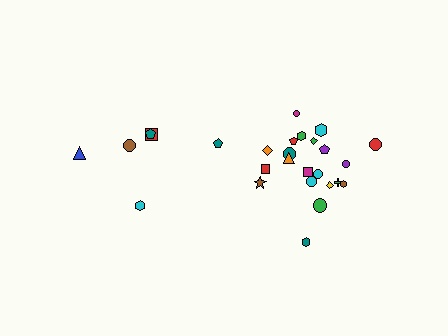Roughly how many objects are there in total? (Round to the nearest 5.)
Roughly 25 objects in total.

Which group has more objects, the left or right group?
The right group.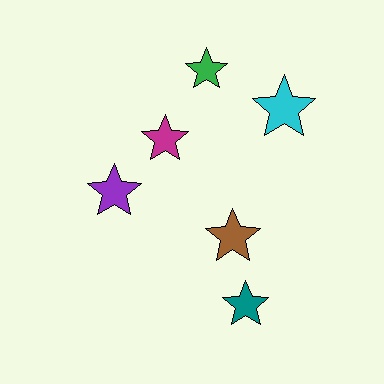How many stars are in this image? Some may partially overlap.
There are 6 stars.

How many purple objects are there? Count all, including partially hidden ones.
There is 1 purple object.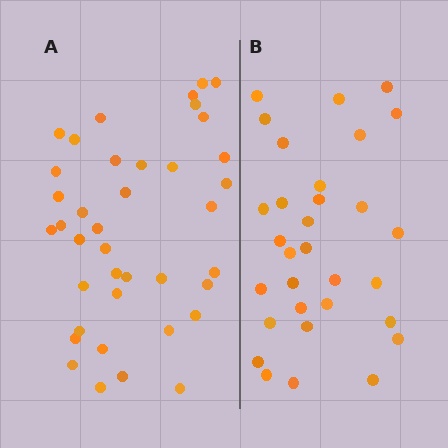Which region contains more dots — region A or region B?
Region A (the left region) has more dots.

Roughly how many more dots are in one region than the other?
Region A has roughly 8 or so more dots than region B.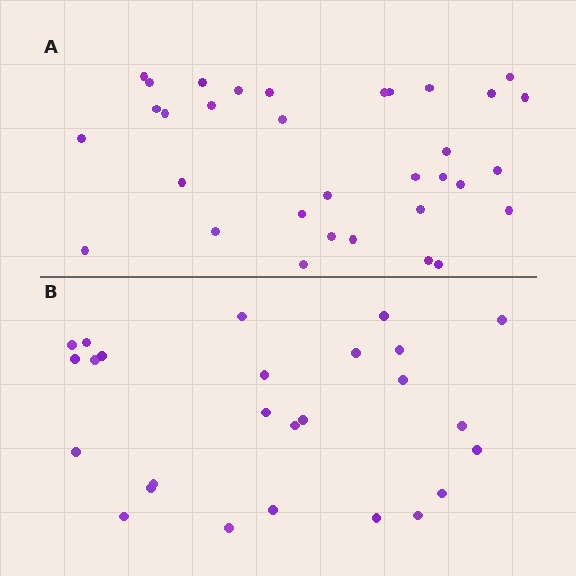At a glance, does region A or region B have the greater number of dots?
Region A (the top region) has more dots.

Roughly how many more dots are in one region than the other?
Region A has roughly 8 or so more dots than region B.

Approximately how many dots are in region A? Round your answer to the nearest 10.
About 30 dots. (The exact count is 33, which rounds to 30.)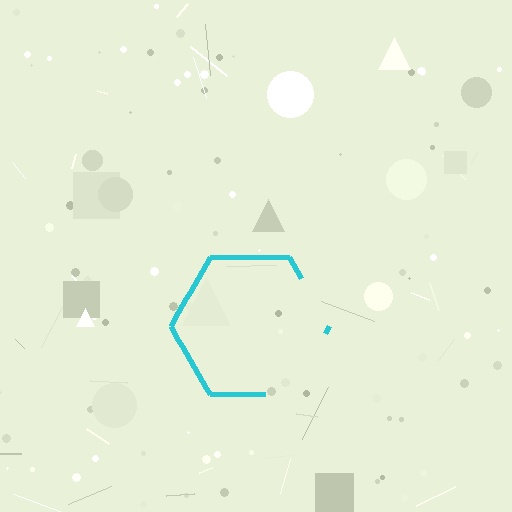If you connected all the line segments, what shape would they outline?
They would outline a hexagon.